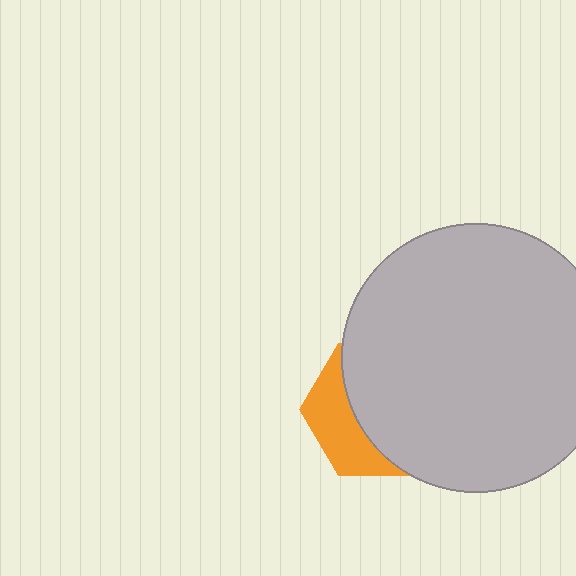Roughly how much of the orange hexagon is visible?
A small part of it is visible (roughly 35%).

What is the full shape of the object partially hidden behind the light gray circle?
The partially hidden object is an orange hexagon.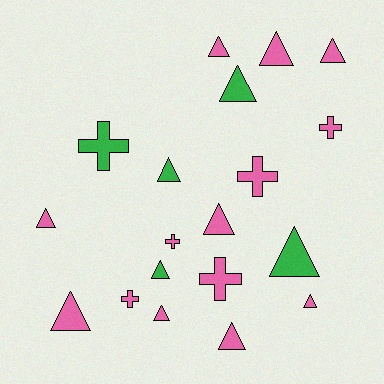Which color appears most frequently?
Pink, with 14 objects.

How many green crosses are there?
There is 1 green cross.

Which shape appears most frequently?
Triangle, with 13 objects.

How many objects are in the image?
There are 19 objects.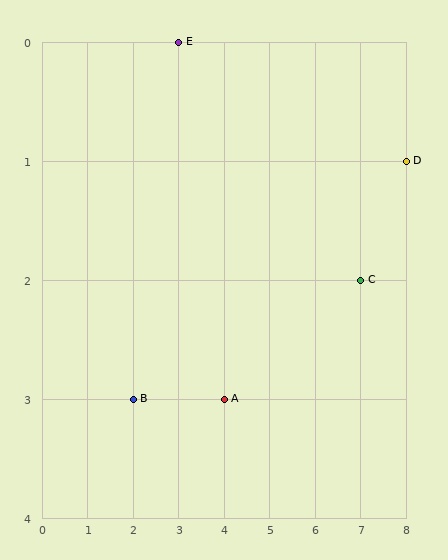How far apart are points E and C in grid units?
Points E and C are 4 columns and 2 rows apart (about 4.5 grid units diagonally).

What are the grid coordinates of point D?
Point D is at grid coordinates (8, 1).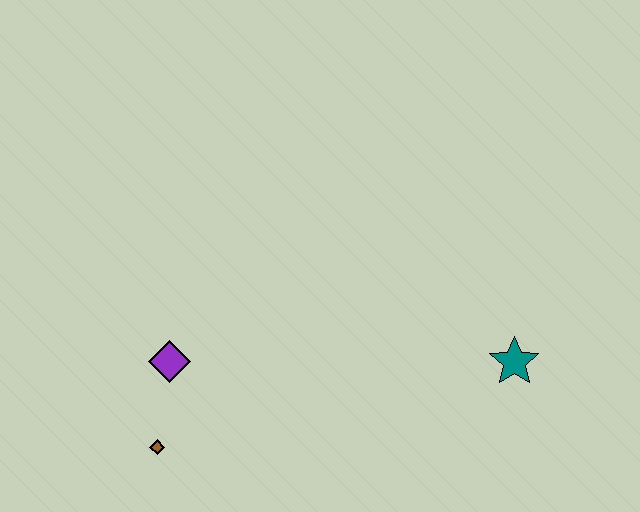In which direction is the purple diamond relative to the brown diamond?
The purple diamond is above the brown diamond.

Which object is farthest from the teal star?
The brown diamond is farthest from the teal star.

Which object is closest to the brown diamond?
The purple diamond is closest to the brown diamond.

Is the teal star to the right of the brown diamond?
Yes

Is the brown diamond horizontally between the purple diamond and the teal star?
No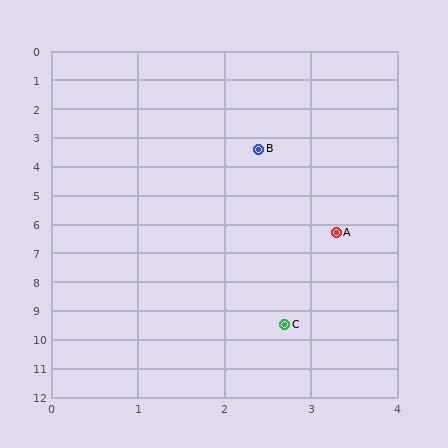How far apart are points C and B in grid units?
Points C and B are about 6.1 grid units apart.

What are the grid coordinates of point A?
Point A is at approximately (3.3, 6.3).